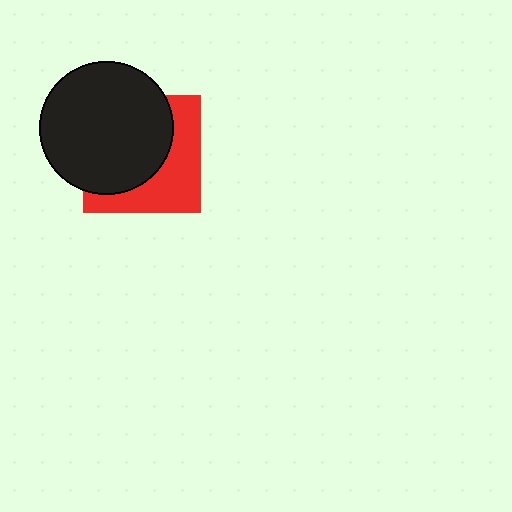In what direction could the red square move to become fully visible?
The red square could move toward the lower-right. That would shift it out from behind the black circle entirely.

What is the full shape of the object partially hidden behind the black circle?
The partially hidden object is a red square.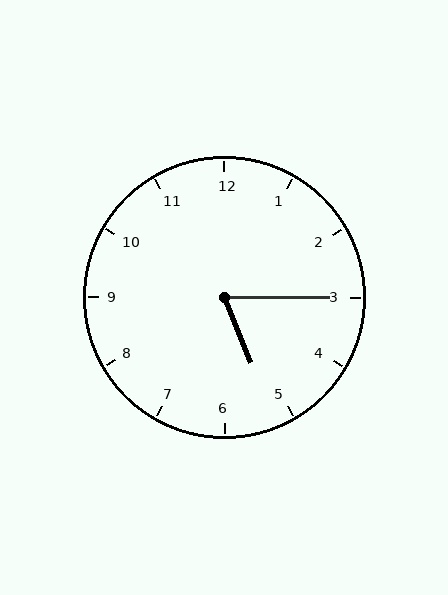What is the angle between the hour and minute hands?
Approximately 68 degrees.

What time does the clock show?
5:15.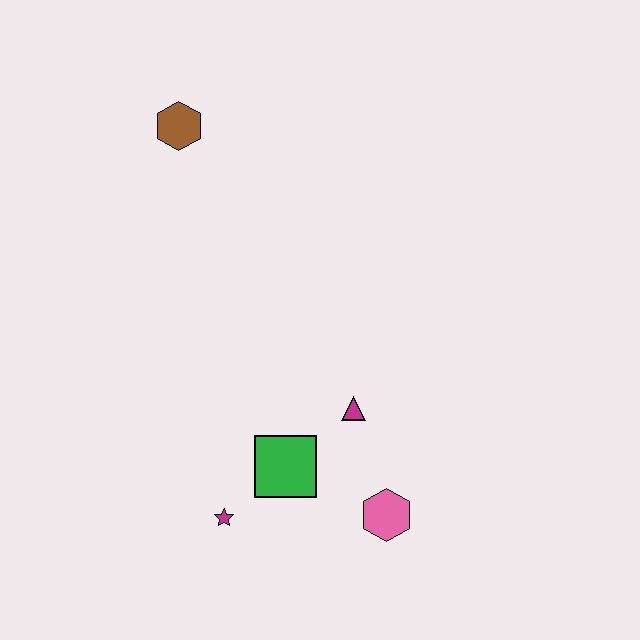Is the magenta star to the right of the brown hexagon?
Yes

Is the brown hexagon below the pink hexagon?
No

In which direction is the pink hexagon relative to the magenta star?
The pink hexagon is to the right of the magenta star.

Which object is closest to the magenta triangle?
The green square is closest to the magenta triangle.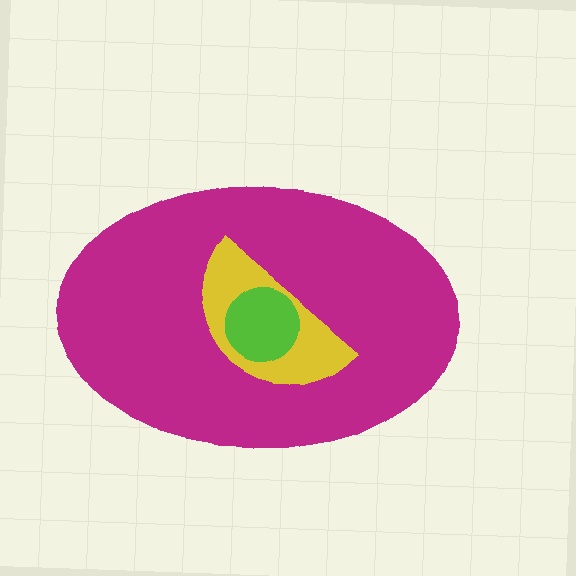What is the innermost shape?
The lime circle.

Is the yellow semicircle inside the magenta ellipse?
Yes.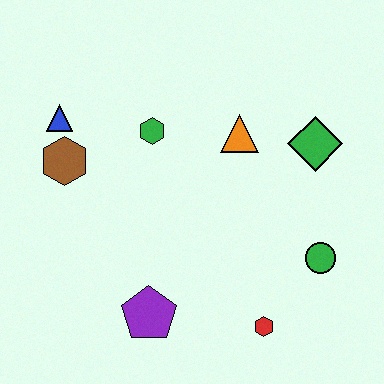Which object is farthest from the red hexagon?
The blue triangle is farthest from the red hexagon.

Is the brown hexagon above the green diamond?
No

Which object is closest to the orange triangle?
The green diamond is closest to the orange triangle.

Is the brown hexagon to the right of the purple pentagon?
No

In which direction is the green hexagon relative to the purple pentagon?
The green hexagon is above the purple pentagon.